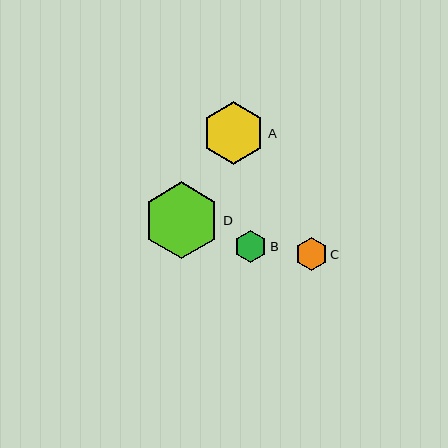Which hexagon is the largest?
Hexagon D is the largest with a size of approximately 77 pixels.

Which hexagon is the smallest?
Hexagon B is the smallest with a size of approximately 32 pixels.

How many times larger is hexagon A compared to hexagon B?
Hexagon A is approximately 1.9 times the size of hexagon B.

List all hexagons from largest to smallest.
From largest to smallest: D, A, C, B.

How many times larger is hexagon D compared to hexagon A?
Hexagon D is approximately 1.2 times the size of hexagon A.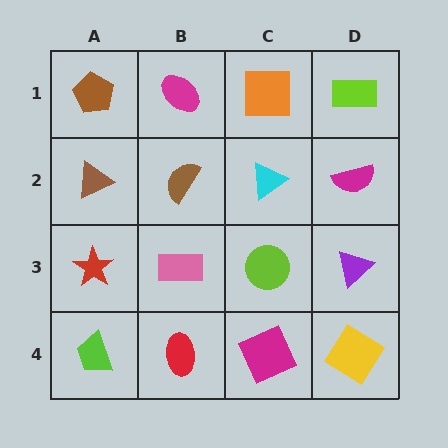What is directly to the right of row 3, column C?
A purple triangle.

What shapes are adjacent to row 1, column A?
A brown triangle (row 2, column A), a magenta ellipse (row 1, column B).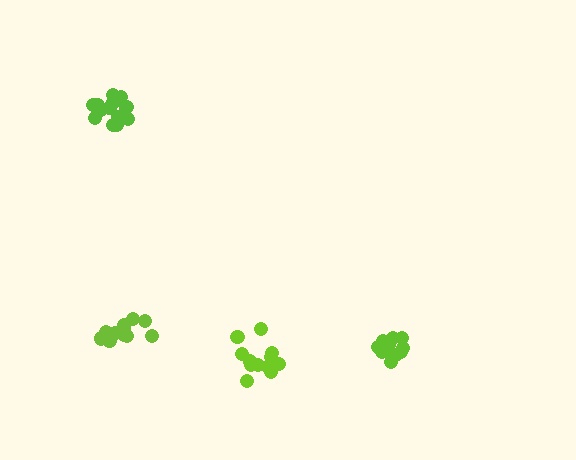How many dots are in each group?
Group 1: 14 dots, Group 2: 13 dots, Group 3: 12 dots, Group 4: 13 dots (52 total).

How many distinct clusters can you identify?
There are 4 distinct clusters.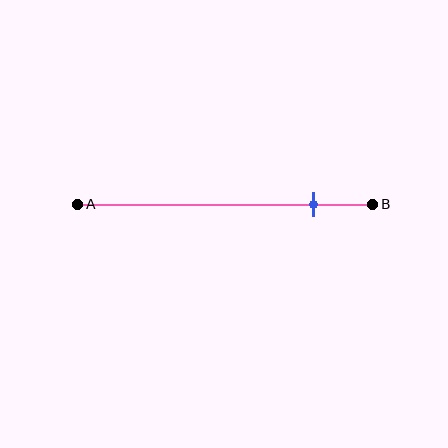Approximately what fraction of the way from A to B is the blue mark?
The blue mark is approximately 80% of the way from A to B.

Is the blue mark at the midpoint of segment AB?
No, the mark is at about 80% from A, not at the 50% midpoint.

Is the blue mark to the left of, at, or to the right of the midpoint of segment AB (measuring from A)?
The blue mark is to the right of the midpoint of segment AB.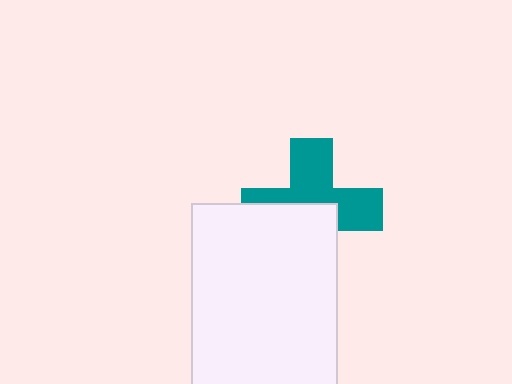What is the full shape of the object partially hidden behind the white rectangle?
The partially hidden object is a teal cross.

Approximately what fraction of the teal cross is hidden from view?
Roughly 45% of the teal cross is hidden behind the white rectangle.